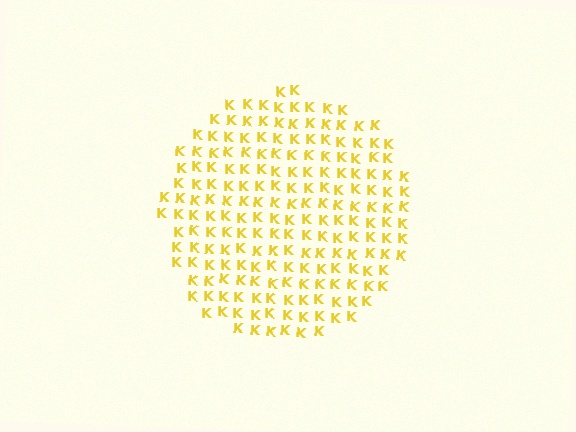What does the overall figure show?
The overall figure shows a circle.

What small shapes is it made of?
It is made of small letter K's.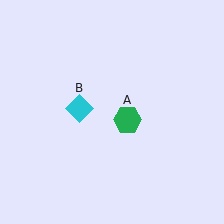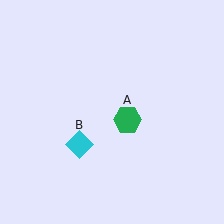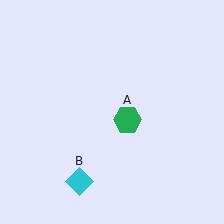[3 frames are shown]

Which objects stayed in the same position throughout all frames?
Green hexagon (object A) remained stationary.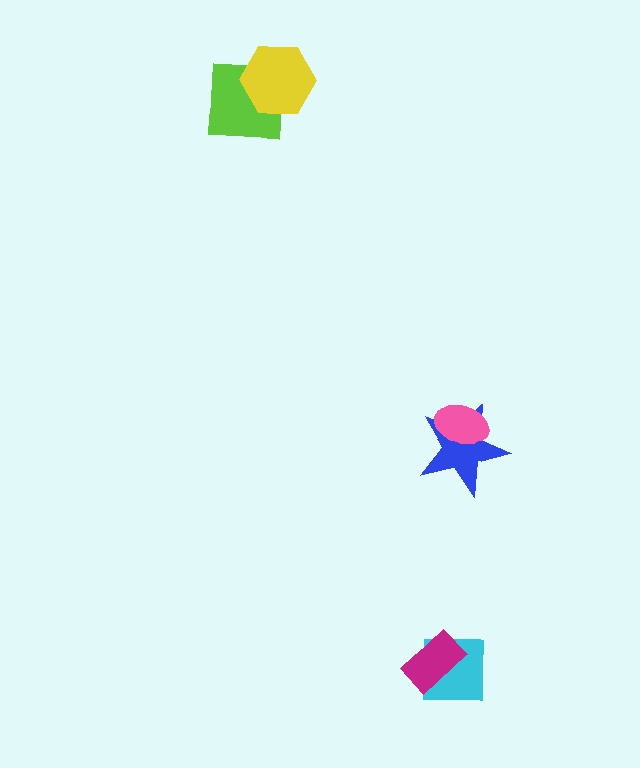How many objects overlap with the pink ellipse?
1 object overlaps with the pink ellipse.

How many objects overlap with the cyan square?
1 object overlaps with the cyan square.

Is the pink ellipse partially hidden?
No, no other shape covers it.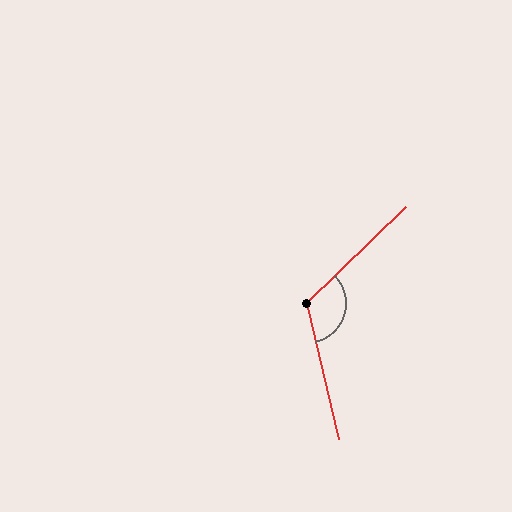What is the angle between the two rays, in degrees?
Approximately 121 degrees.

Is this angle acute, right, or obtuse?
It is obtuse.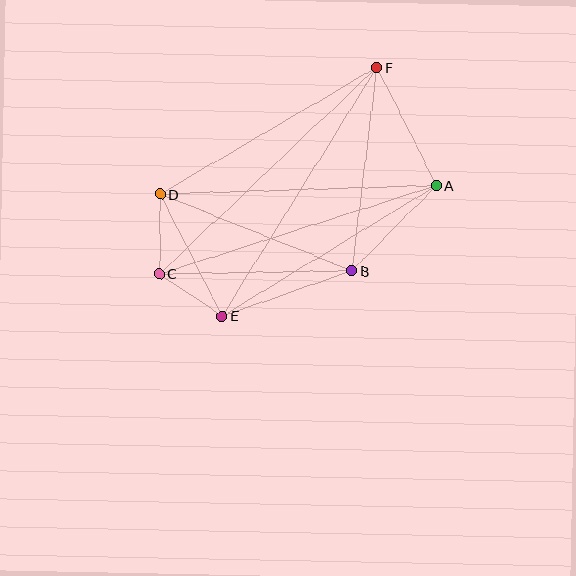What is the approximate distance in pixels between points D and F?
The distance between D and F is approximately 251 pixels.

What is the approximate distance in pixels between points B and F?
The distance between B and F is approximately 205 pixels.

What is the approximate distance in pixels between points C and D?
The distance between C and D is approximately 79 pixels.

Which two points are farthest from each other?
Points C and F are farthest from each other.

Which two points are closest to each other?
Points C and E are closest to each other.